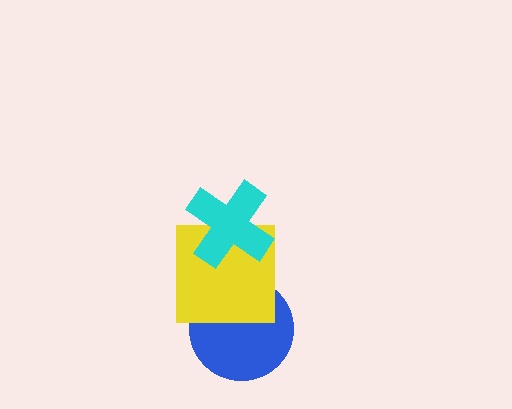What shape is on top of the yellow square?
The cyan cross is on top of the yellow square.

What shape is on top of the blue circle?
The yellow square is on top of the blue circle.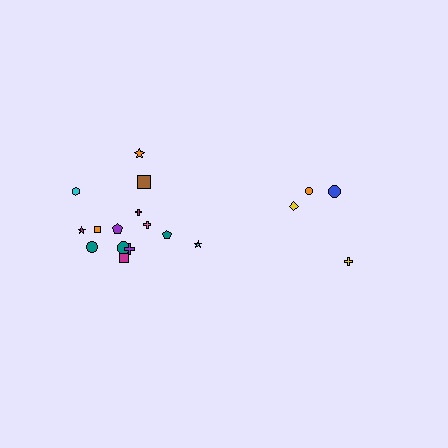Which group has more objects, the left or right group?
The left group.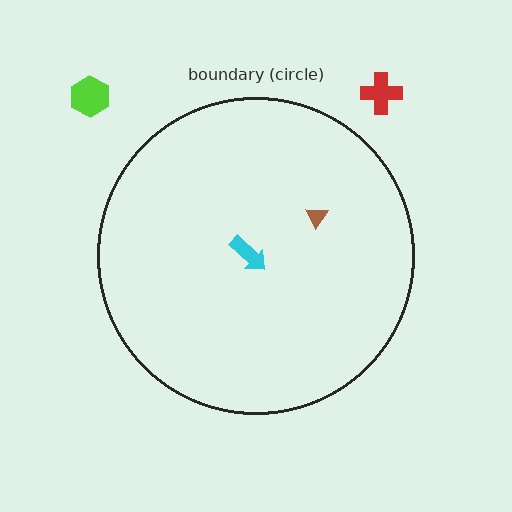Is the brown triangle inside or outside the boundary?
Inside.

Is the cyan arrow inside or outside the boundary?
Inside.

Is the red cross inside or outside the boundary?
Outside.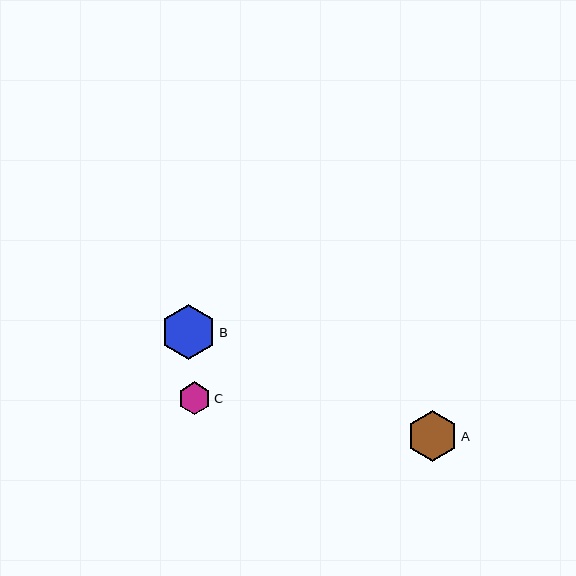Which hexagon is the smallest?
Hexagon C is the smallest with a size of approximately 33 pixels.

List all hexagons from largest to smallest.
From largest to smallest: B, A, C.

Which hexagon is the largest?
Hexagon B is the largest with a size of approximately 55 pixels.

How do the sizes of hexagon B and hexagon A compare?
Hexagon B and hexagon A are approximately the same size.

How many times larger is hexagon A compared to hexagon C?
Hexagon A is approximately 1.5 times the size of hexagon C.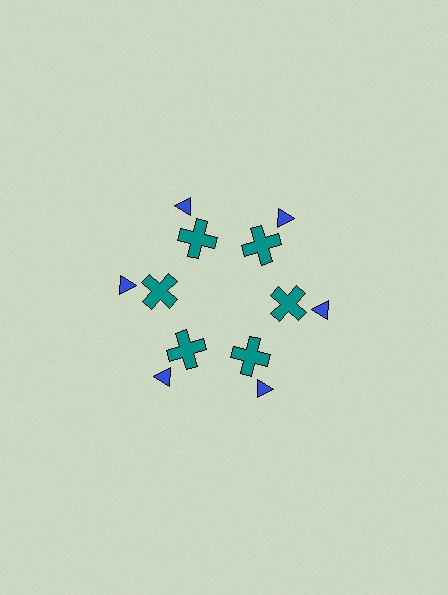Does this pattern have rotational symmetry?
Yes, this pattern has 6-fold rotational symmetry. It looks the same after rotating 60 degrees around the center.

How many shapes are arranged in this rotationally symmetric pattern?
There are 12 shapes, arranged in 6 groups of 2.